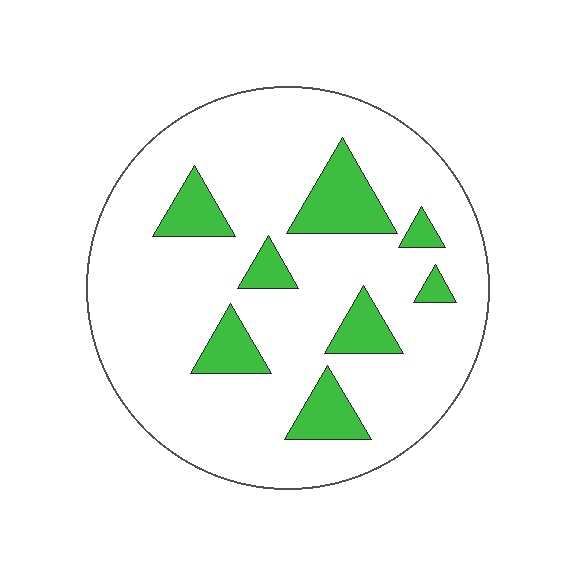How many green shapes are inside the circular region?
8.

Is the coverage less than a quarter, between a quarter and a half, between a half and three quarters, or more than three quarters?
Less than a quarter.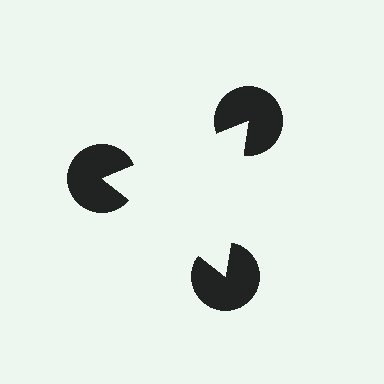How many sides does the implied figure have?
3 sides.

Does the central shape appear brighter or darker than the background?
It typically appears slightly brighter than the background, even though no actual brightness change is drawn.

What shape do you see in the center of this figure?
An illusory triangle — its edges are inferred from the aligned wedge cuts in the pac-man discs, not physically drawn.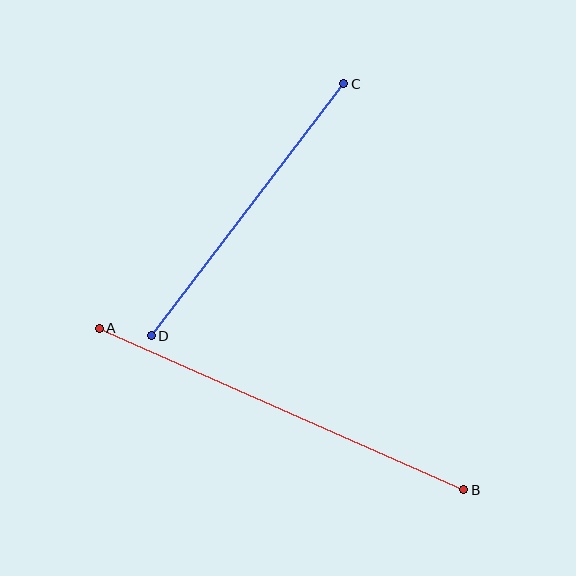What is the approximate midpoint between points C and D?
The midpoint is at approximately (248, 210) pixels.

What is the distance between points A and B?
The distance is approximately 399 pixels.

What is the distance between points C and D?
The distance is approximately 317 pixels.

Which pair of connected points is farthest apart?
Points A and B are farthest apart.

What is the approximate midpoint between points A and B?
The midpoint is at approximately (281, 409) pixels.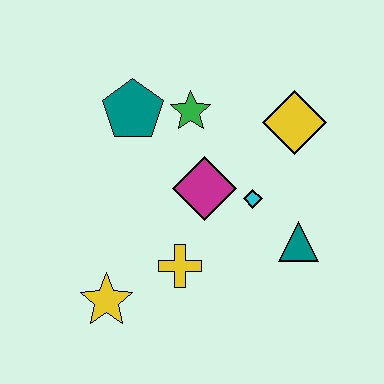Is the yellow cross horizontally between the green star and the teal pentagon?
Yes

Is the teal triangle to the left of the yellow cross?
No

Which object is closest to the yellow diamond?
The cyan diamond is closest to the yellow diamond.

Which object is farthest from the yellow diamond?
The yellow star is farthest from the yellow diamond.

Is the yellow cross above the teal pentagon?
No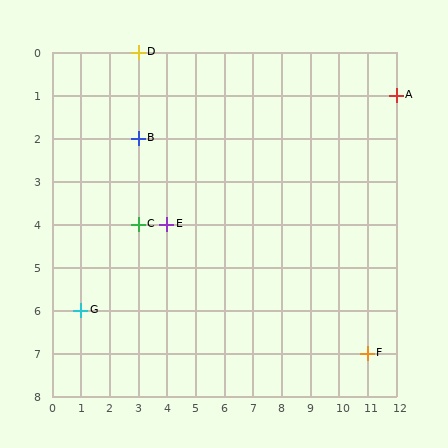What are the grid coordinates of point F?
Point F is at grid coordinates (11, 7).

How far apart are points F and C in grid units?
Points F and C are 8 columns and 3 rows apart (about 8.5 grid units diagonally).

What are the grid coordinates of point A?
Point A is at grid coordinates (12, 1).